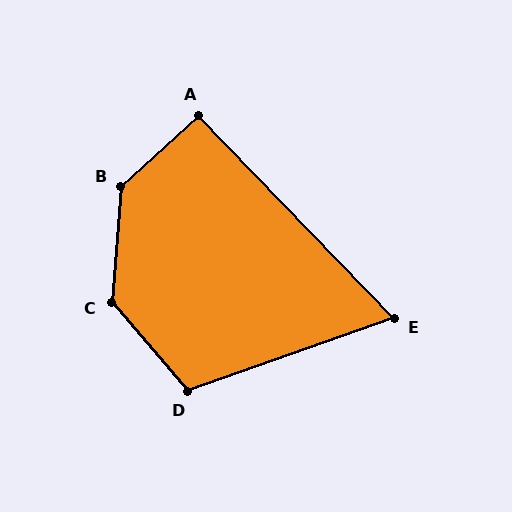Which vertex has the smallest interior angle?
E, at approximately 66 degrees.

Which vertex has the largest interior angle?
B, at approximately 137 degrees.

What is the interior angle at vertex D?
Approximately 111 degrees (obtuse).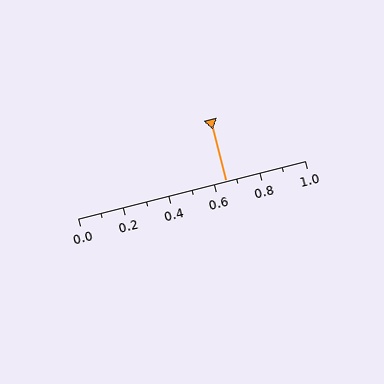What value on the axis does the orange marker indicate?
The marker indicates approximately 0.65.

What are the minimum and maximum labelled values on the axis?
The axis runs from 0.0 to 1.0.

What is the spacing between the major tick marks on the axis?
The major ticks are spaced 0.2 apart.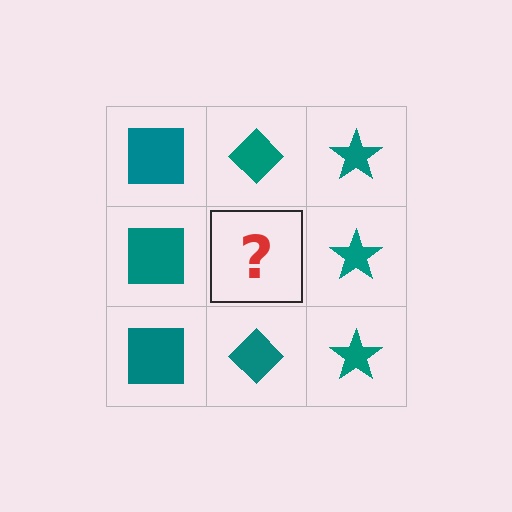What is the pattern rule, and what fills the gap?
The rule is that each column has a consistent shape. The gap should be filled with a teal diamond.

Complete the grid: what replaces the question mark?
The question mark should be replaced with a teal diamond.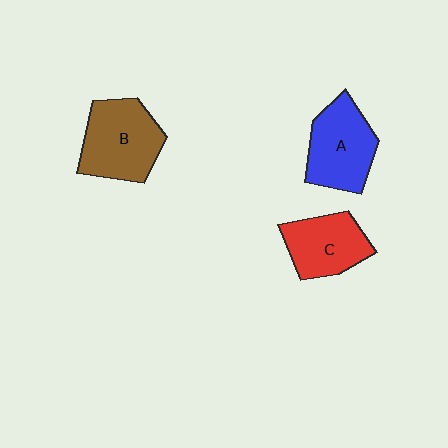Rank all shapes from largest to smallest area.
From largest to smallest: B (brown), A (blue), C (red).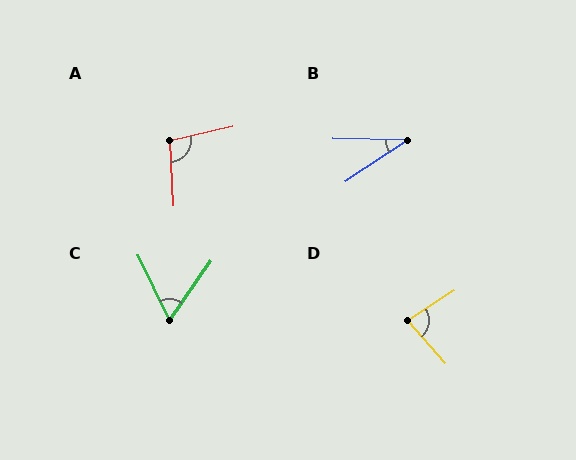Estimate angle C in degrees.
Approximately 61 degrees.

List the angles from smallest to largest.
B (35°), C (61°), D (81°), A (100°).